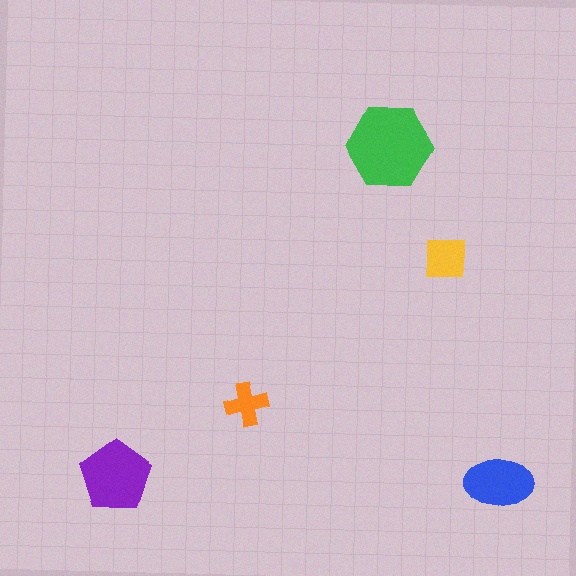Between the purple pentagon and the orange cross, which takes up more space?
The purple pentagon.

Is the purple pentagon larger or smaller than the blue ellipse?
Larger.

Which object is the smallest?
The orange cross.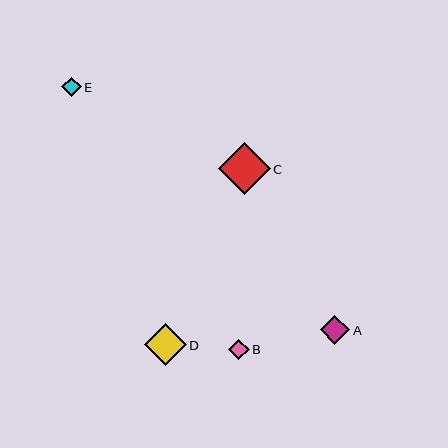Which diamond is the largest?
Diamond C is the largest with a size of approximately 52 pixels.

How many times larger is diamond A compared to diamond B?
Diamond A is approximately 1.5 times the size of diamond B.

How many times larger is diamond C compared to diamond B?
Diamond C is approximately 2.6 times the size of diamond B.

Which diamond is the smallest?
Diamond E is the smallest with a size of approximately 20 pixels.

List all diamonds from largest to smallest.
From largest to smallest: C, D, A, B, E.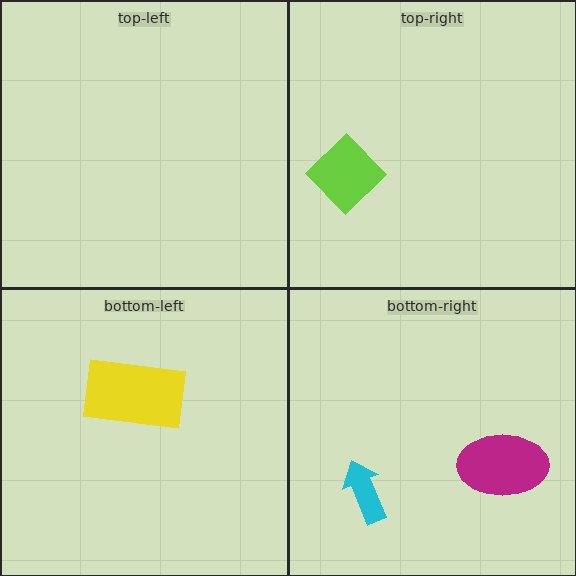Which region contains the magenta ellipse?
The bottom-right region.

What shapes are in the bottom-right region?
The magenta ellipse, the cyan arrow.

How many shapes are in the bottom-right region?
2.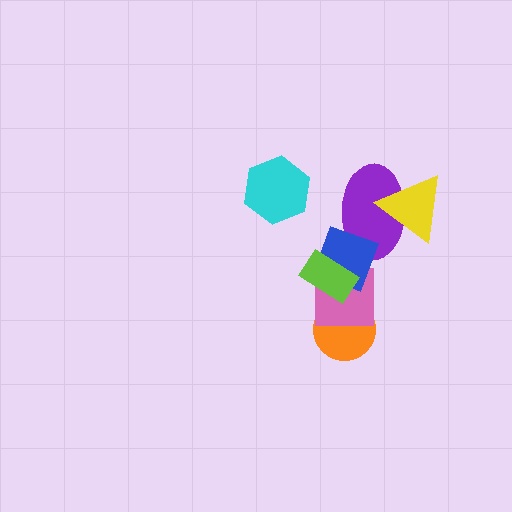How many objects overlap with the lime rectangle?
2 objects overlap with the lime rectangle.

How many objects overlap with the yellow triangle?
1 object overlaps with the yellow triangle.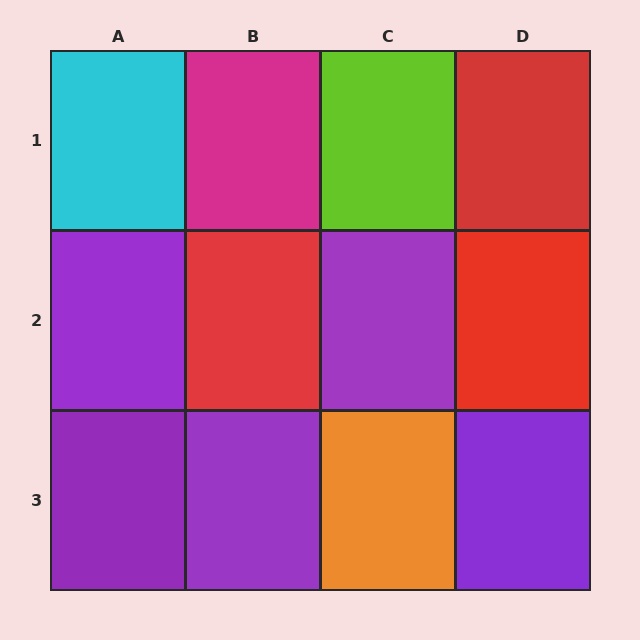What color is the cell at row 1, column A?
Cyan.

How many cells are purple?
5 cells are purple.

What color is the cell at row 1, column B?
Magenta.